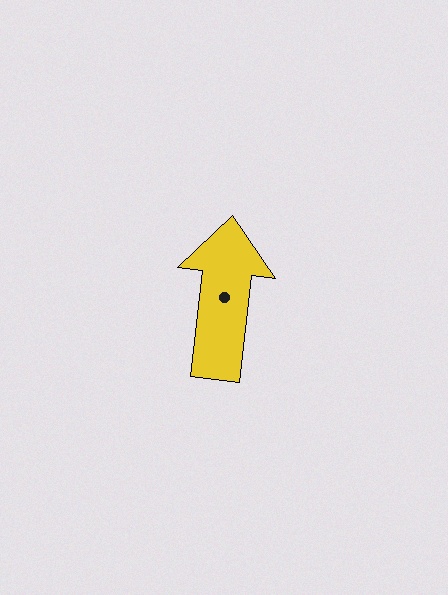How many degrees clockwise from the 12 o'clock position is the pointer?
Approximately 6 degrees.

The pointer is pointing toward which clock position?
Roughly 12 o'clock.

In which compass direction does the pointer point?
North.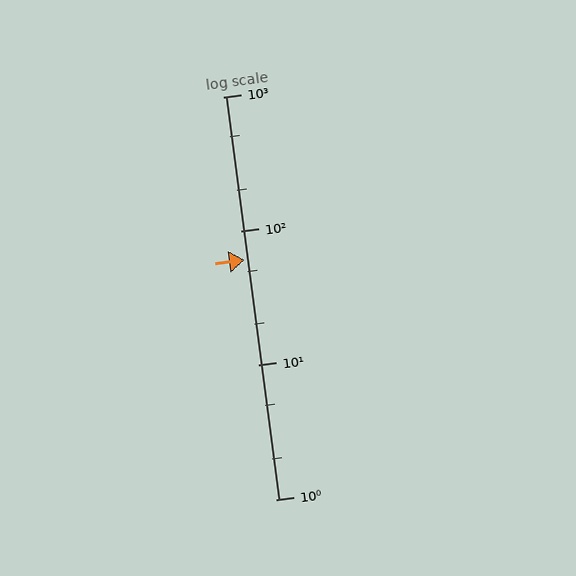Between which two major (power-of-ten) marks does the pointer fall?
The pointer is between 10 and 100.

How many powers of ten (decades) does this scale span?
The scale spans 3 decades, from 1 to 1000.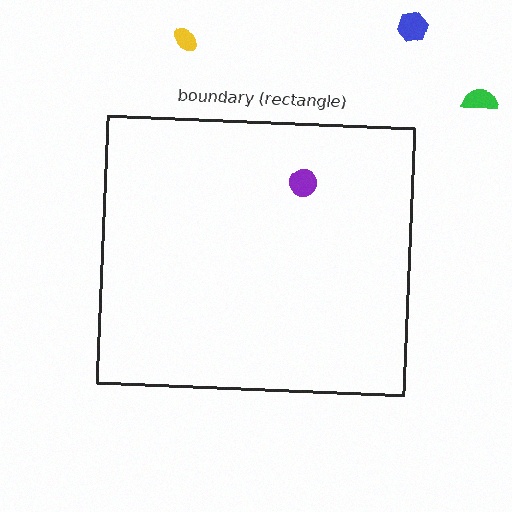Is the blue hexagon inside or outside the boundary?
Outside.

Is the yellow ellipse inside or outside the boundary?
Outside.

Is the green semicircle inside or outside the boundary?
Outside.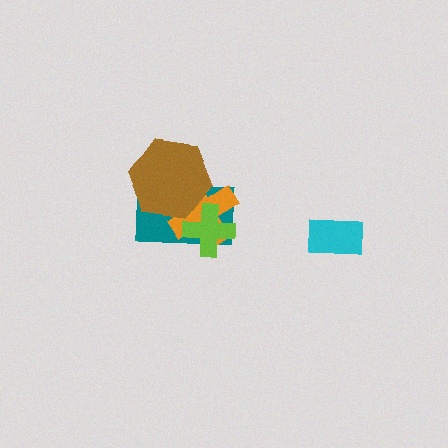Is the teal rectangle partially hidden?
Yes, it is partially covered by another shape.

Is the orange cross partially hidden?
Yes, it is partially covered by another shape.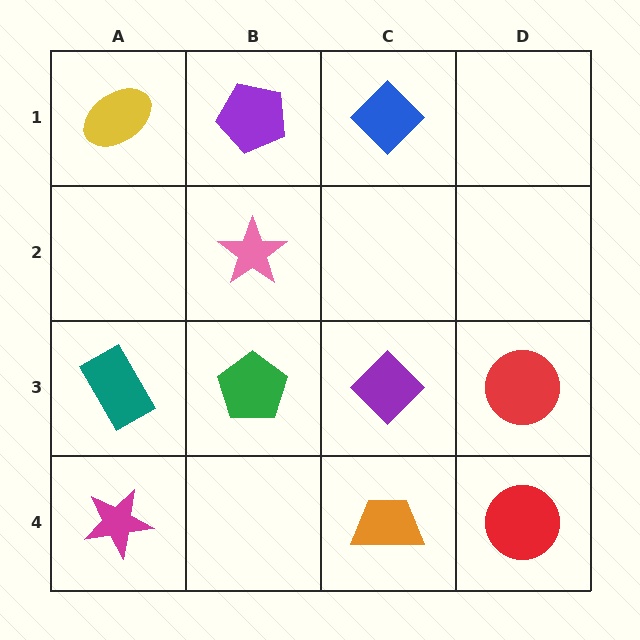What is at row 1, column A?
A yellow ellipse.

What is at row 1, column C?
A blue diamond.